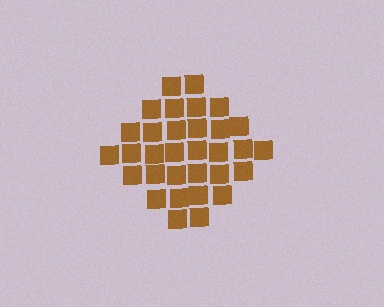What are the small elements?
The small elements are squares.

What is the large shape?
The large shape is a diamond.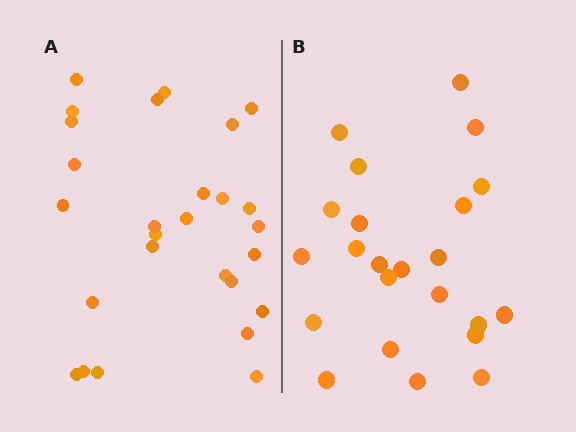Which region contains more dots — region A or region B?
Region A (the left region) has more dots.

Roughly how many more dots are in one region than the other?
Region A has about 4 more dots than region B.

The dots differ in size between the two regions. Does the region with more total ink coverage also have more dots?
No. Region B has more total ink coverage because its dots are larger, but region A actually contains more individual dots. Total area can be misleading — the number of items is what matters here.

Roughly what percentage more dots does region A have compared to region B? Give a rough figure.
About 15% more.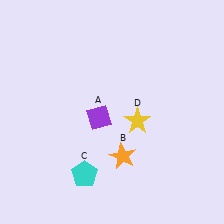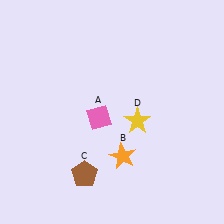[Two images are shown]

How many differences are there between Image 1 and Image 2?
There are 2 differences between the two images.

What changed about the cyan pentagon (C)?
In Image 1, C is cyan. In Image 2, it changed to brown.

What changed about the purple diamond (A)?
In Image 1, A is purple. In Image 2, it changed to pink.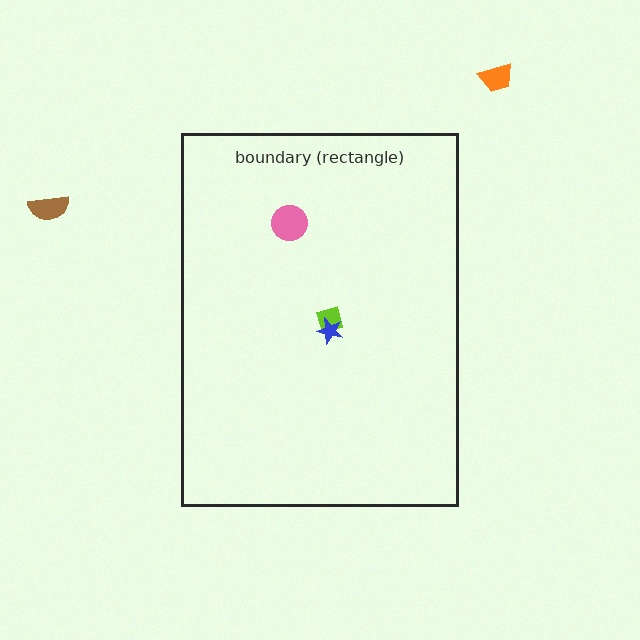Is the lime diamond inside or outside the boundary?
Inside.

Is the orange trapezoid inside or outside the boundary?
Outside.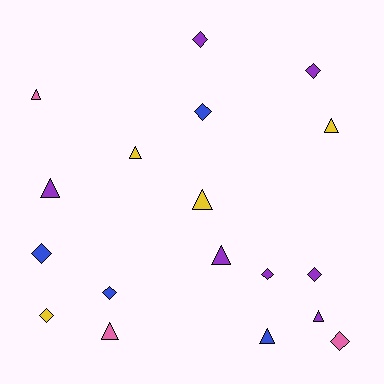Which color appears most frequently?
Purple, with 7 objects.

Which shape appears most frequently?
Diamond, with 9 objects.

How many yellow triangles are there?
There are 3 yellow triangles.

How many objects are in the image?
There are 18 objects.